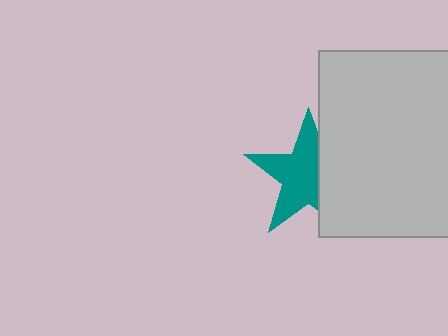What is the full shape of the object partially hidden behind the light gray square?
The partially hidden object is a teal star.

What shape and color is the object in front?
The object in front is a light gray square.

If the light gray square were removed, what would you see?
You would see the complete teal star.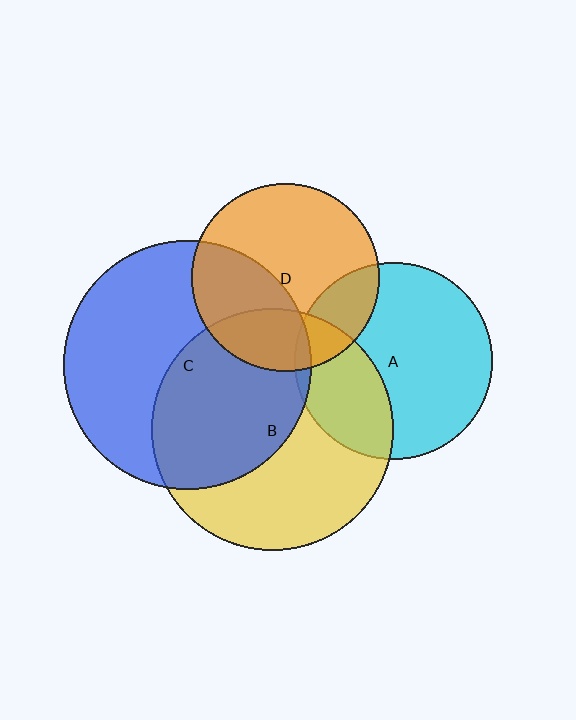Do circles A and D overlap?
Yes.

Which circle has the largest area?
Circle C (blue).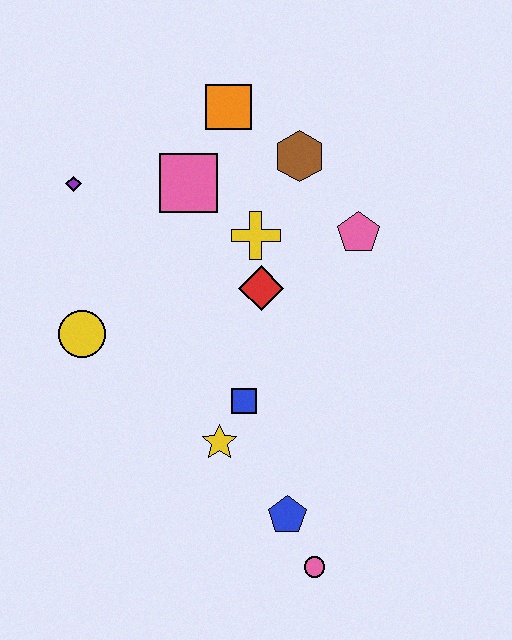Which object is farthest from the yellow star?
The orange square is farthest from the yellow star.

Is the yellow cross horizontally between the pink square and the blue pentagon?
Yes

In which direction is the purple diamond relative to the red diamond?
The purple diamond is to the left of the red diamond.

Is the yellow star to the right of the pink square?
Yes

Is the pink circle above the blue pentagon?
No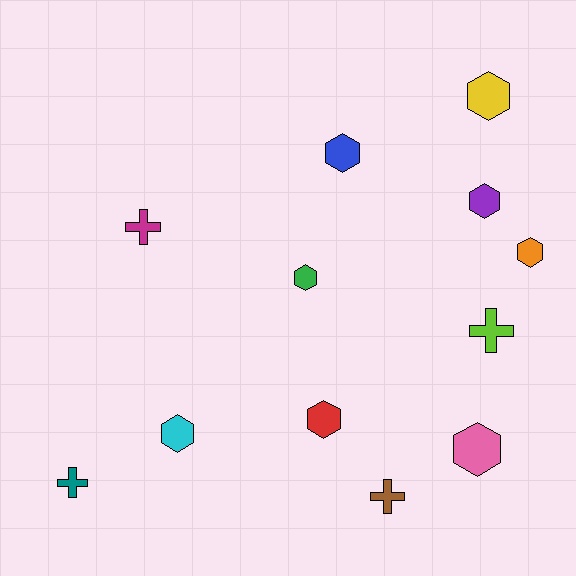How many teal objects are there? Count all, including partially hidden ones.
There is 1 teal object.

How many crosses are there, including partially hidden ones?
There are 4 crosses.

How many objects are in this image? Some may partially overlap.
There are 12 objects.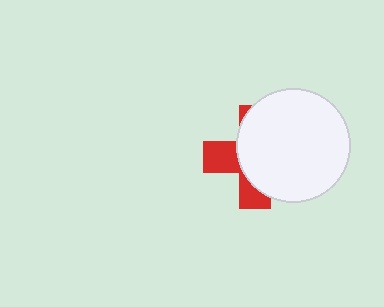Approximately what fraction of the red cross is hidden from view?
Roughly 66% of the red cross is hidden behind the white circle.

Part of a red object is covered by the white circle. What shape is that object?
It is a cross.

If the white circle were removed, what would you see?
You would see the complete red cross.